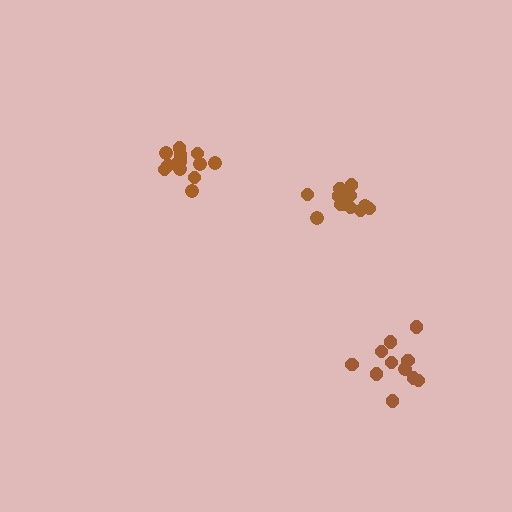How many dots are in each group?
Group 1: 14 dots, Group 2: 11 dots, Group 3: 12 dots (37 total).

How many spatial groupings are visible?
There are 3 spatial groupings.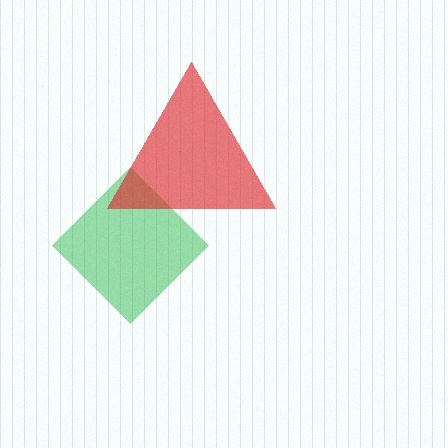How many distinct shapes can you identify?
There are 2 distinct shapes: a green diamond, a red triangle.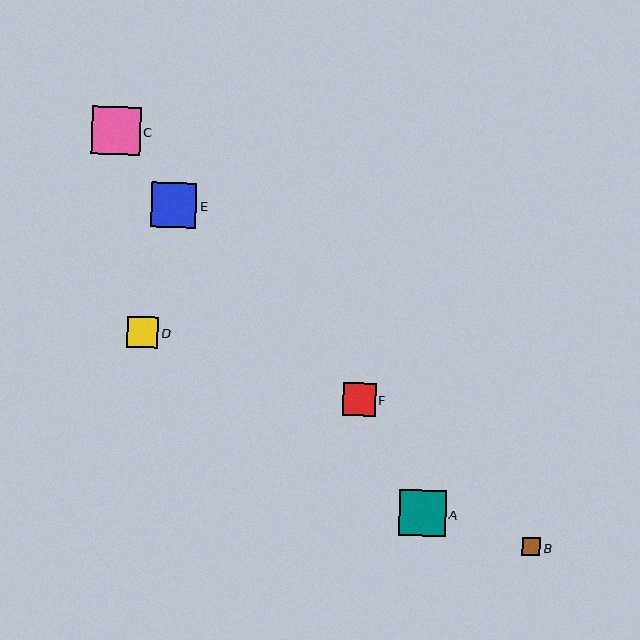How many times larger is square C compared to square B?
Square C is approximately 2.7 times the size of square B.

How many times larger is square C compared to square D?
Square C is approximately 1.5 times the size of square D.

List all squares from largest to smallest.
From largest to smallest: C, A, E, F, D, B.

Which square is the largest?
Square C is the largest with a size of approximately 49 pixels.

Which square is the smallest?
Square B is the smallest with a size of approximately 18 pixels.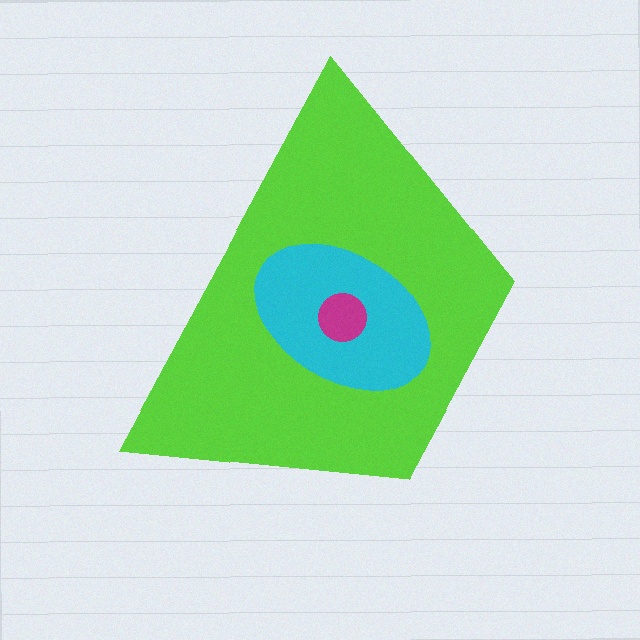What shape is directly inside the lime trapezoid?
The cyan ellipse.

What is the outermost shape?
The lime trapezoid.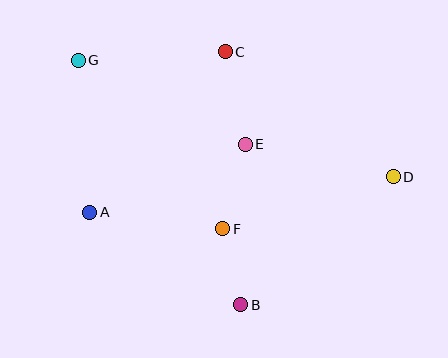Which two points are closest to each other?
Points B and F are closest to each other.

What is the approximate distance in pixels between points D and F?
The distance between D and F is approximately 178 pixels.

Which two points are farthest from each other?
Points D and G are farthest from each other.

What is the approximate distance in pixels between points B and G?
The distance between B and G is approximately 293 pixels.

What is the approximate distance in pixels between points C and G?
The distance between C and G is approximately 147 pixels.